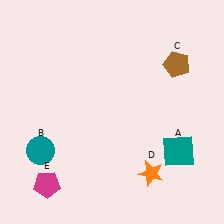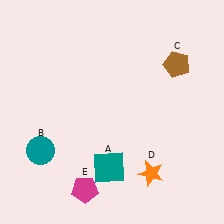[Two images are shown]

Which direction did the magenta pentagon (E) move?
The magenta pentagon (E) moved right.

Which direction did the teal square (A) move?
The teal square (A) moved left.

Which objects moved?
The objects that moved are: the teal square (A), the magenta pentagon (E).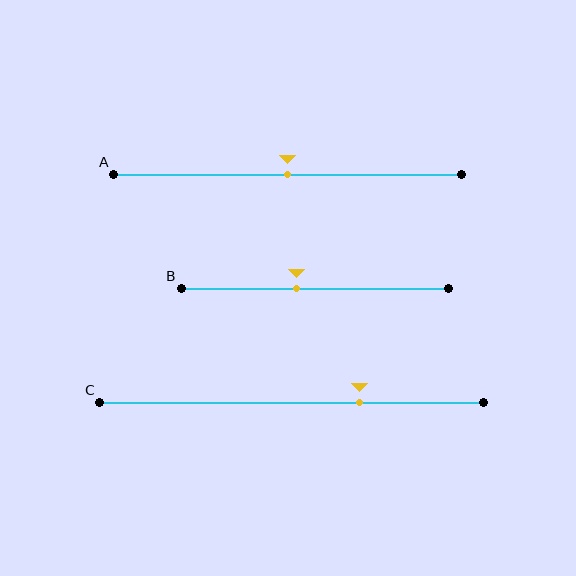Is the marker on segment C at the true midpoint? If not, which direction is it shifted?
No, the marker on segment C is shifted to the right by about 18% of the segment length.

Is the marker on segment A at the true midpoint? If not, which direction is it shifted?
Yes, the marker on segment A is at the true midpoint.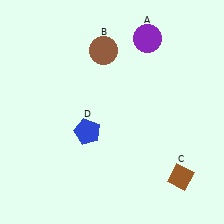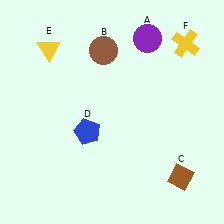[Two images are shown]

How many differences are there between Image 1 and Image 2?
There are 2 differences between the two images.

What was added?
A yellow triangle (E), a yellow cross (F) were added in Image 2.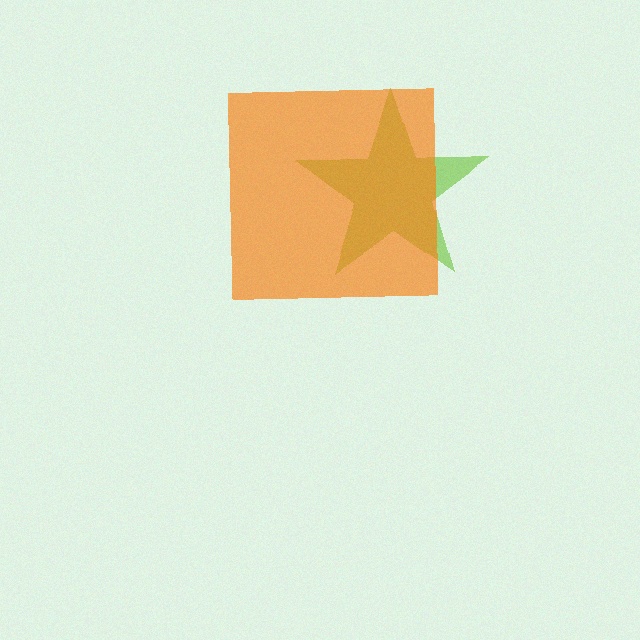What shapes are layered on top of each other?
The layered shapes are: a lime star, an orange square.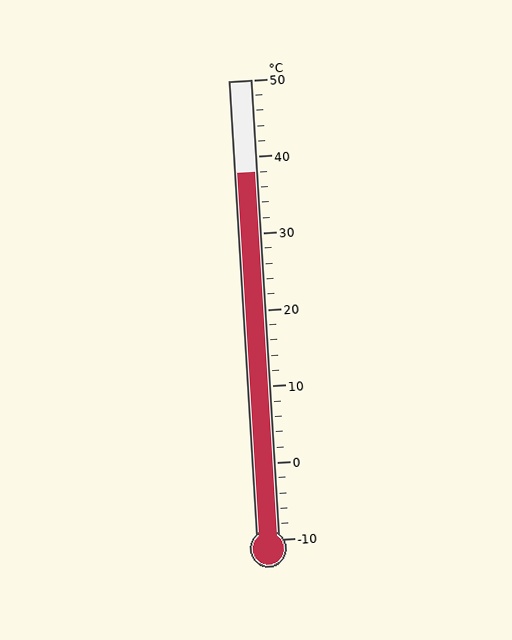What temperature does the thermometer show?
The thermometer shows approximately 38°C.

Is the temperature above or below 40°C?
The temperature is below 40°C.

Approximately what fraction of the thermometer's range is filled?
The thermometer is filled to approximately 80% of its range.